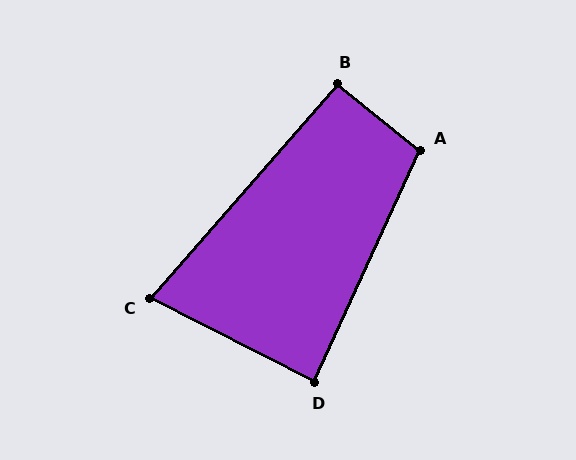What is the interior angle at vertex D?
Approximately 88 degrees (approximately right).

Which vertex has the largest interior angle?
A, at approximately 104 degrees.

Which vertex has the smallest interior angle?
C, at approximately 76 degrees.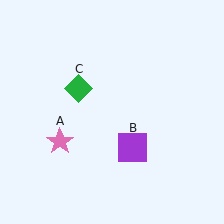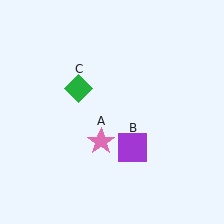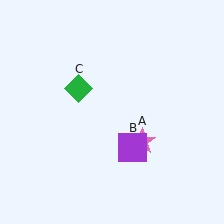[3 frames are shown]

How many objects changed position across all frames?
1 object changed position: pink star (object A).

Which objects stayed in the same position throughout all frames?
Purple square (object B) and green diamond (object C) remained stationary.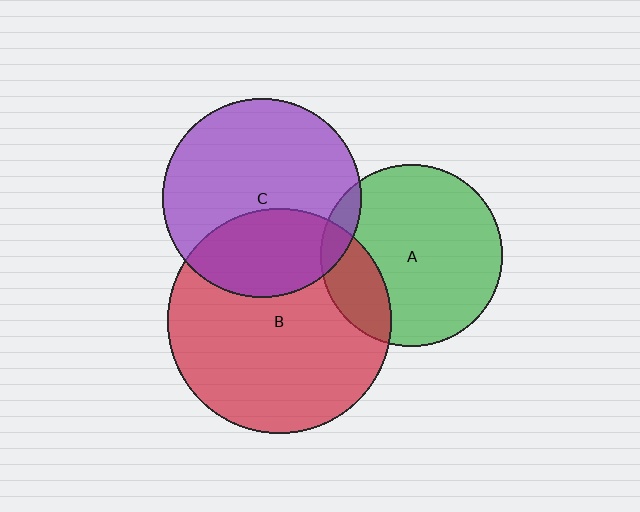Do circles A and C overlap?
Yes.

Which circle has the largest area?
Circle B (red).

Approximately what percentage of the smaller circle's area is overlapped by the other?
Approximately 10%.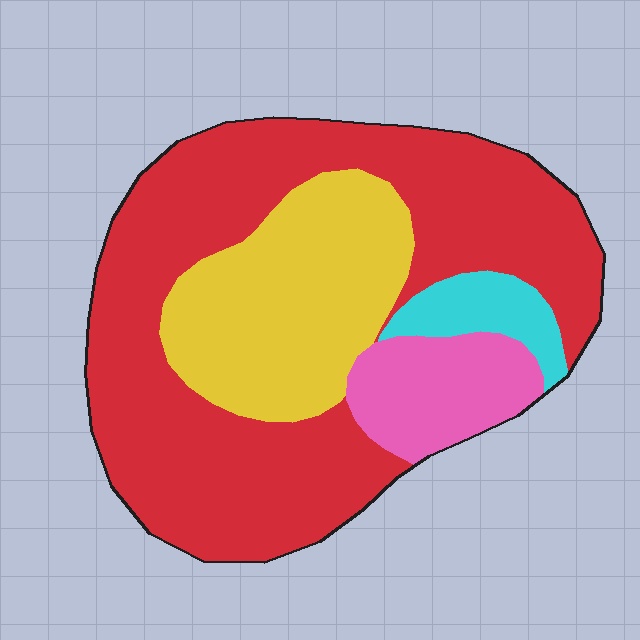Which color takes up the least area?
Cyan, at roughly 5%.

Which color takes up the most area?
Red, at roughly 60%.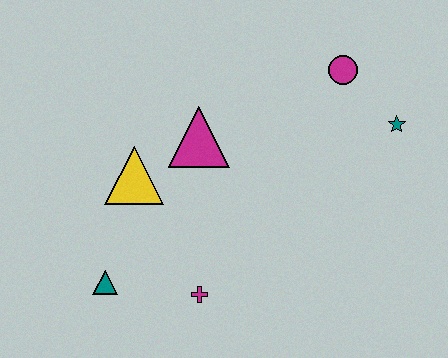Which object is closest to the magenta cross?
The teal triangle is closest to the magenta cross.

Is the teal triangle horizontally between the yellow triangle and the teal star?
No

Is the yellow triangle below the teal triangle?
No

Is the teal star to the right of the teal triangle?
Yes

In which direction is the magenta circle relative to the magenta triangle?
The magenta circle is to the right of the magenta triangle.